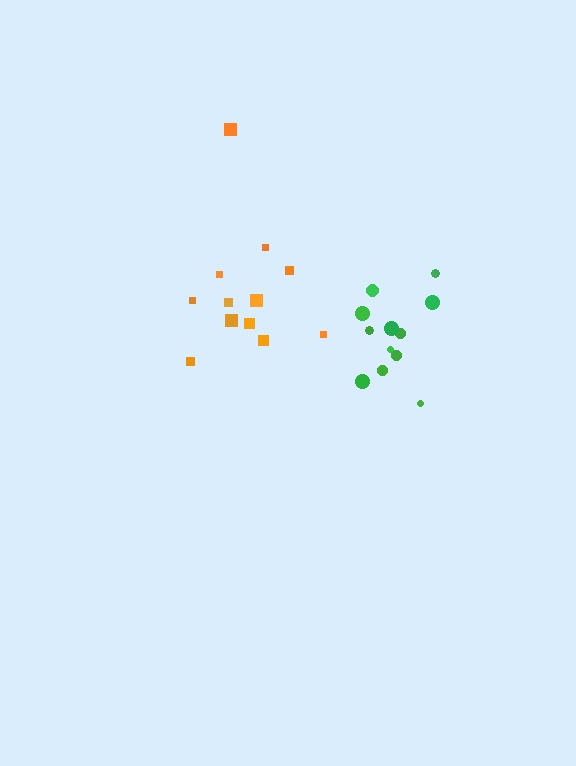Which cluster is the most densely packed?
Green.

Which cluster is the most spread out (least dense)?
Orange.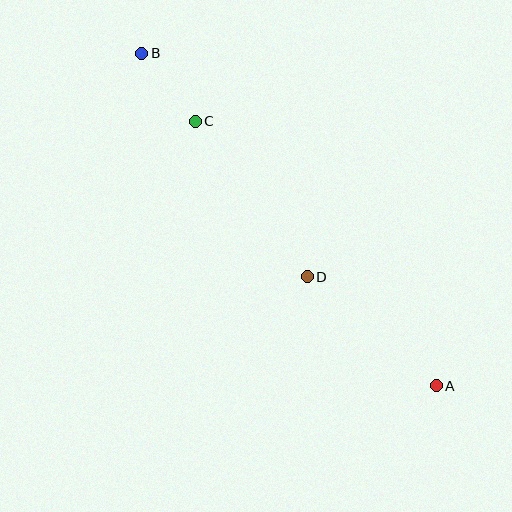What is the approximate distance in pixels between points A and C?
The distance between A and C is approximately 358 pixels.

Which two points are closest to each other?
Points B and C are closest to each other.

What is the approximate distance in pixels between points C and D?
The distance between C and D is approximately 191 pixels.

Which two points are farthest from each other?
Points A and B are farthest from each other.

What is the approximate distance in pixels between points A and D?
The distance between A and D is approximately 169 pixels.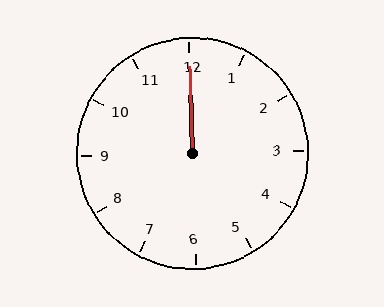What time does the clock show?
12:00.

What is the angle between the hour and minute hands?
Approximately 0 degrees.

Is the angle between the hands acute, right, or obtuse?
It is acute.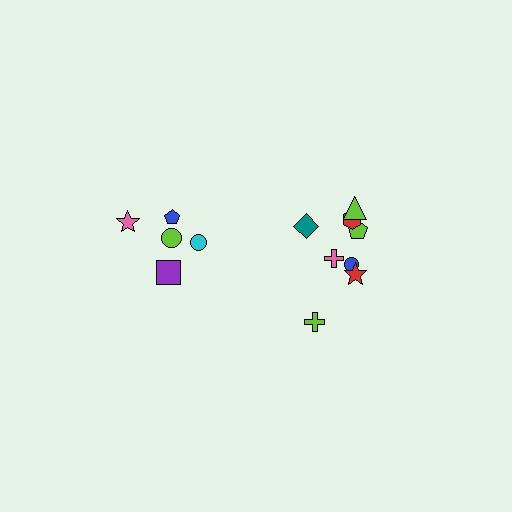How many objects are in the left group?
There are 5 objects.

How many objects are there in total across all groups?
There are 13 objects.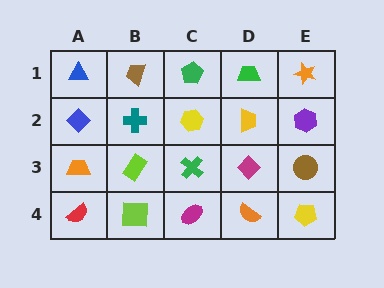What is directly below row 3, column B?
A lime square.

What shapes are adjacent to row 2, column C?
A green pentagon (row 1, column C), a green cross (row 3, column C), a teal cross (row 2, column B), a yellow trapezoid (row 2, column D).